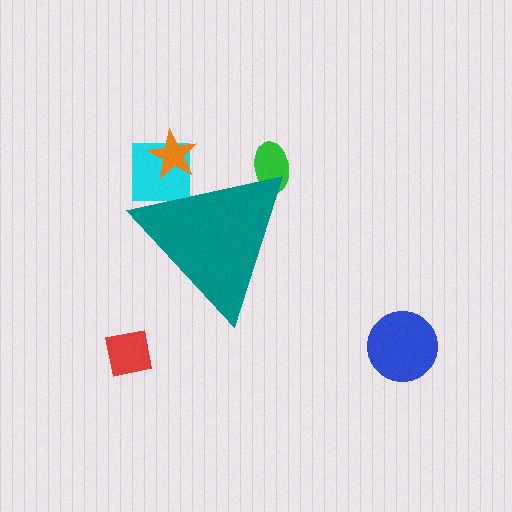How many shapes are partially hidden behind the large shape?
3 shapes are partially hidden.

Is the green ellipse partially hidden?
Yes, the green ellipse is partially hidden behind the teal triangle.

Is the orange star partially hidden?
Yes, the orange star is partially hidden behind the teal triangle.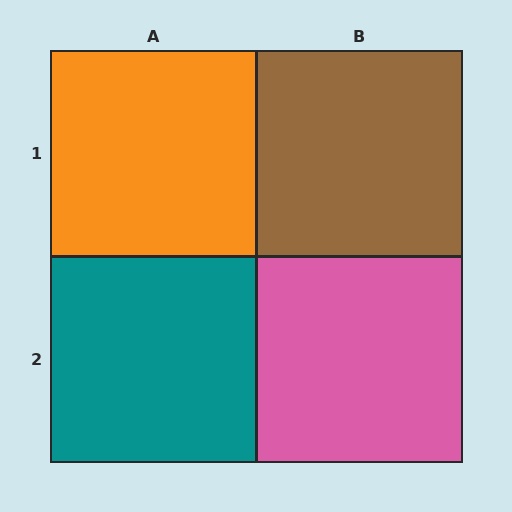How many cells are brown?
1 cell is brown.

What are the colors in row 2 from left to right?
Teal, pink.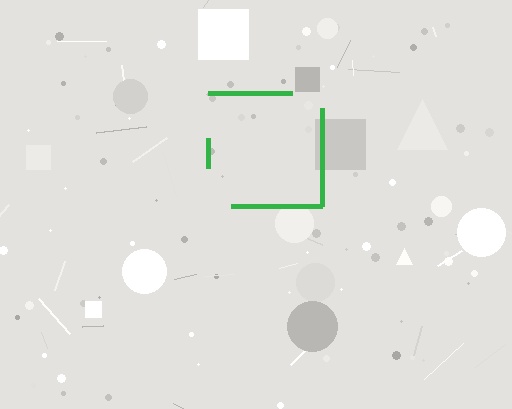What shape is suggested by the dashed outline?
The dashed outline suggests a square.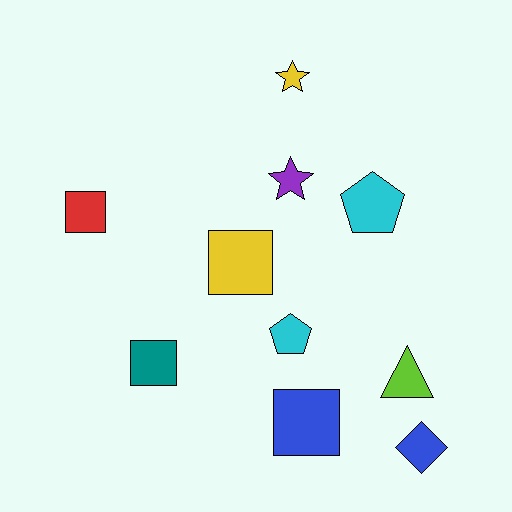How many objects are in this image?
There are 10 objects.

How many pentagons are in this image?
There are 2 pentagons.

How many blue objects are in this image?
There are 2 blue objects.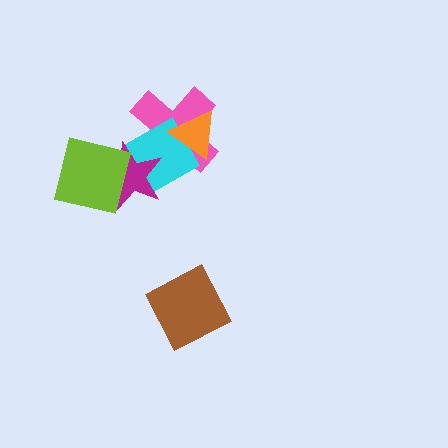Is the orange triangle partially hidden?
No, no other shape covers it.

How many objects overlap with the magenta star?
3 objects overlap with the magenta star.